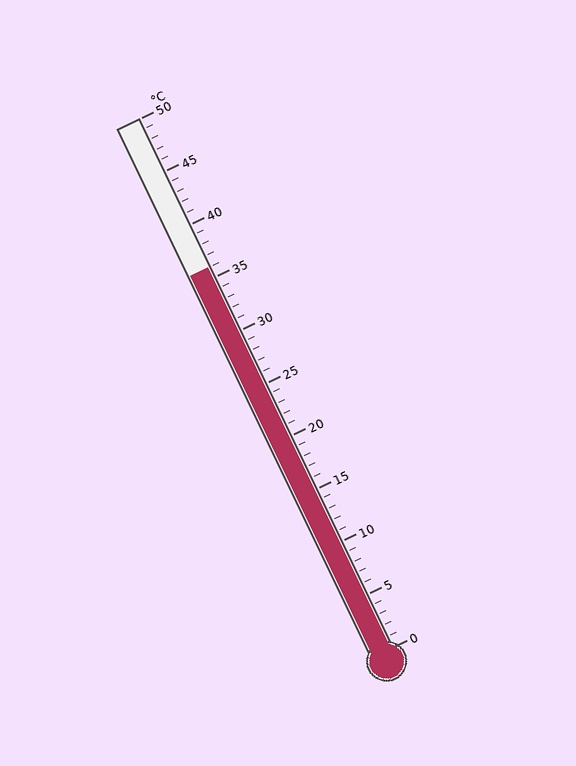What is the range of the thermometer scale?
The thermometer scale ranges from 0°C to 50°C.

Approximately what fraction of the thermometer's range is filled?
The thermometer is filled to approximately 70% of its range.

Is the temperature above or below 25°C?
The temperature is above 25°C.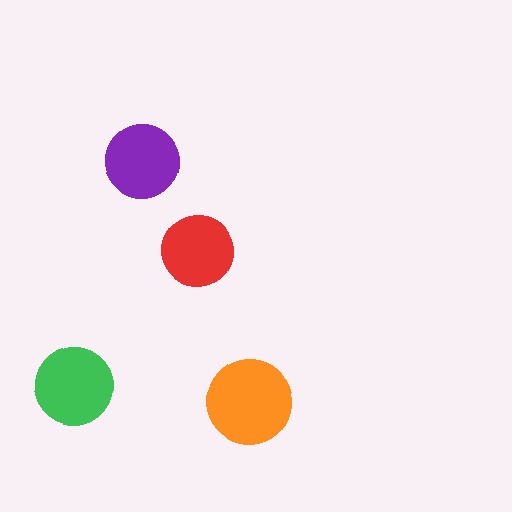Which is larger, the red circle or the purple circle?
The purple one.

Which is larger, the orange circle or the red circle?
The orange one.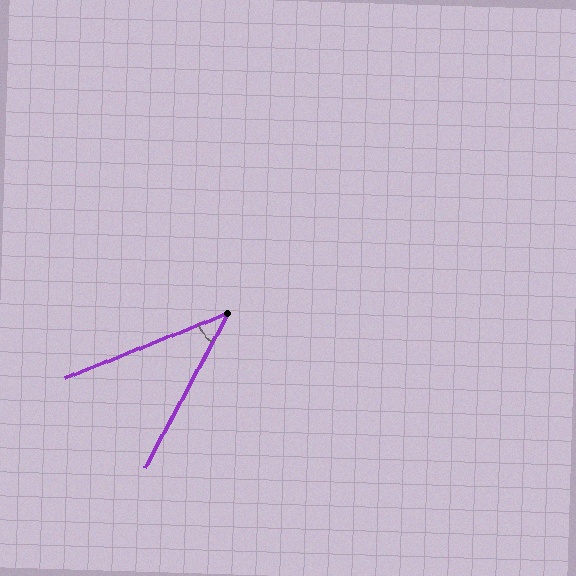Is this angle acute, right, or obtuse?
It is acute.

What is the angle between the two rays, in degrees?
Approximately 40 degrees.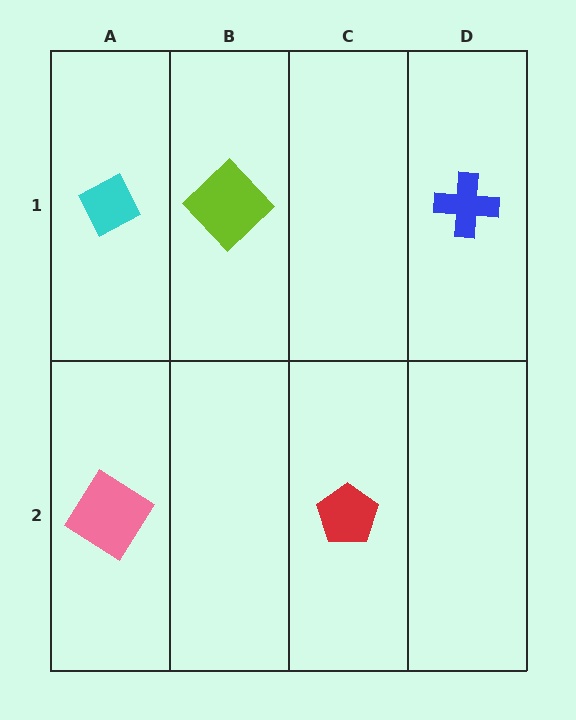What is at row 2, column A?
A pink diamond.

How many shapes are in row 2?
2 shapes.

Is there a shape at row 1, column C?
No, that cell is empty.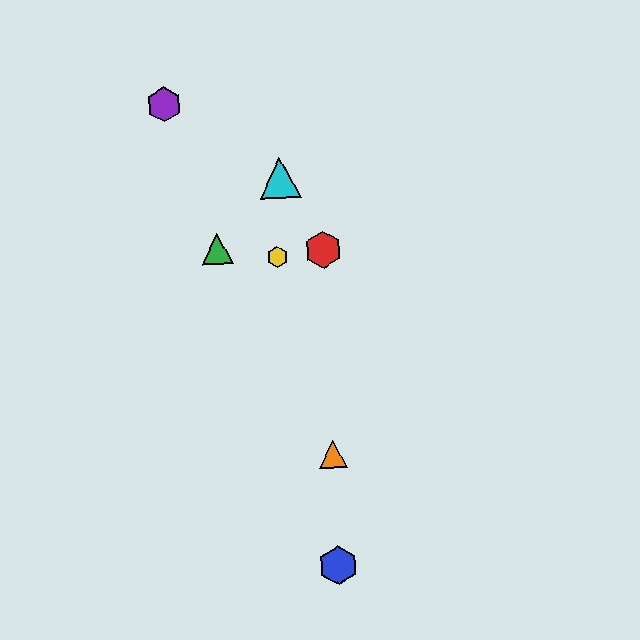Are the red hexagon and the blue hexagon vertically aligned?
Yes, both are at x≈323.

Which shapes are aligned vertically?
The red hexagon, the blue hexagon, the orange triangle are aligned vertically.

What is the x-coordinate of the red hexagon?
The red hexagon is at x≈323.